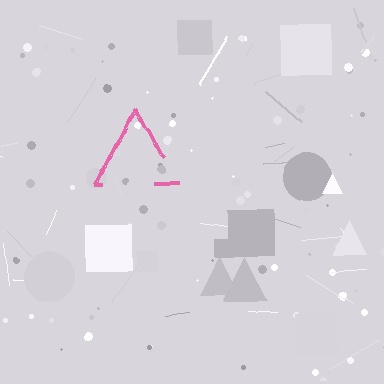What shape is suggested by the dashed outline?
The dashed outline suggests a triangle.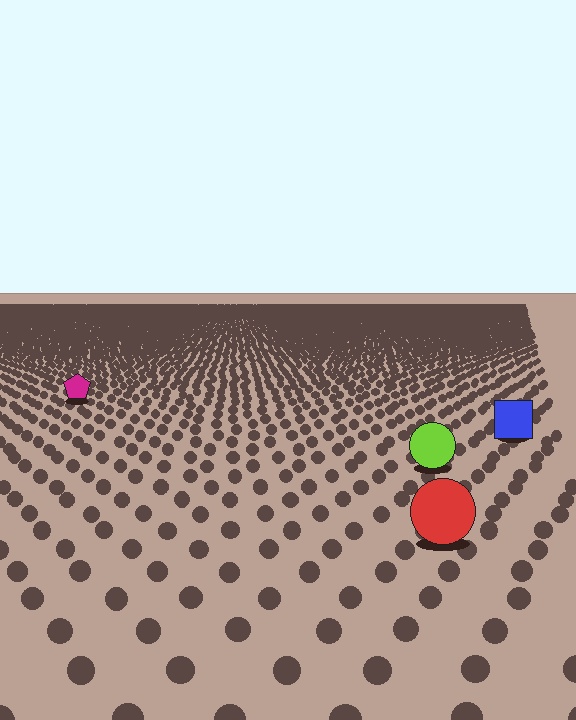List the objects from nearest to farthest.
From nearest to farthest: the red circle, the lime circle, the blue square, the magenta pentagon.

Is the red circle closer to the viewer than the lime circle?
Yes. The red circle is closer — you can tell from the texture gradient: the ground texture is coarser near it.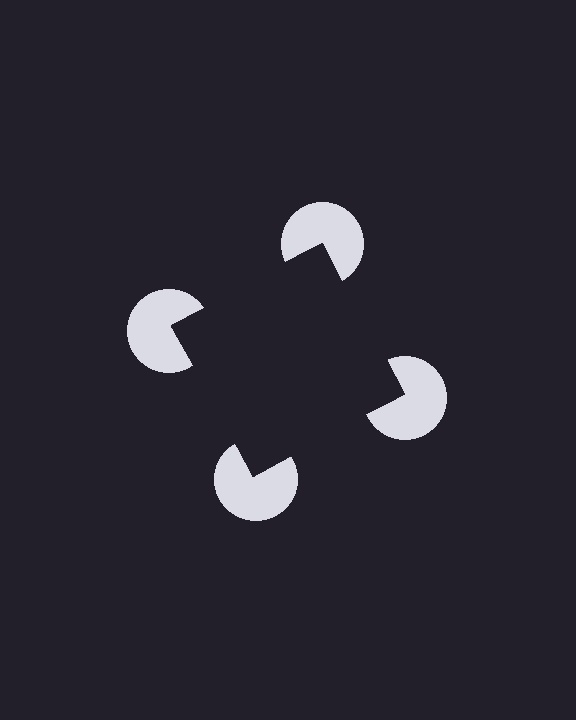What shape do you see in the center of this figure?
An illusory square — its edges are inferred from the aligned wedge cuts in the pac-man discs, not physically drawn.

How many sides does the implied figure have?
4 sides.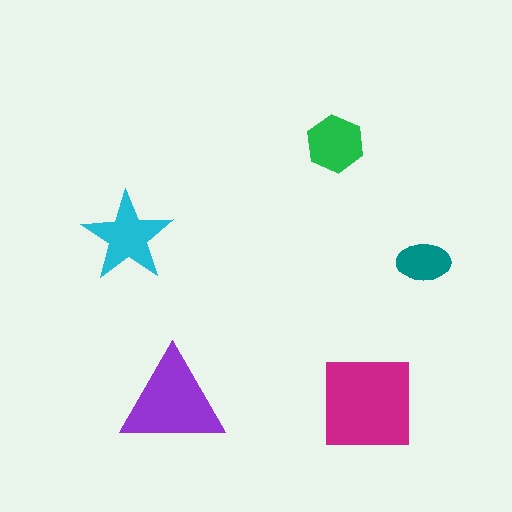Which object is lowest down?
The magenta square is bottommost.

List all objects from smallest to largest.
The teal ellipse, the green hexagon, the cyan star, the purple triangle, the magenta square.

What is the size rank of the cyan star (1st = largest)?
3rd.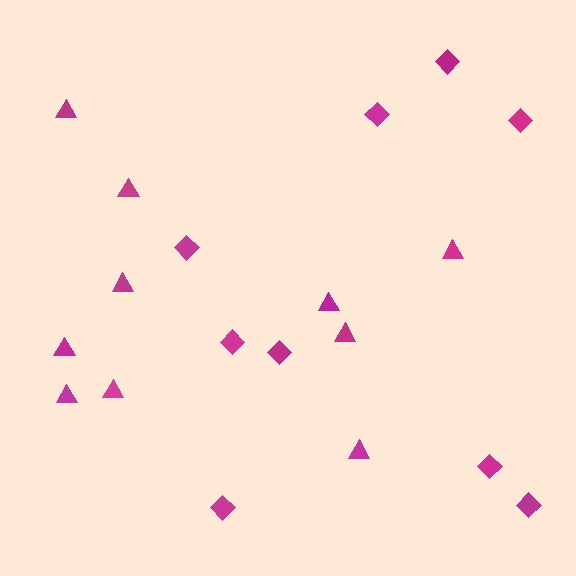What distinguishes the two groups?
There are 2 groups: one group of triangles (10) and one group of diamonds (9).